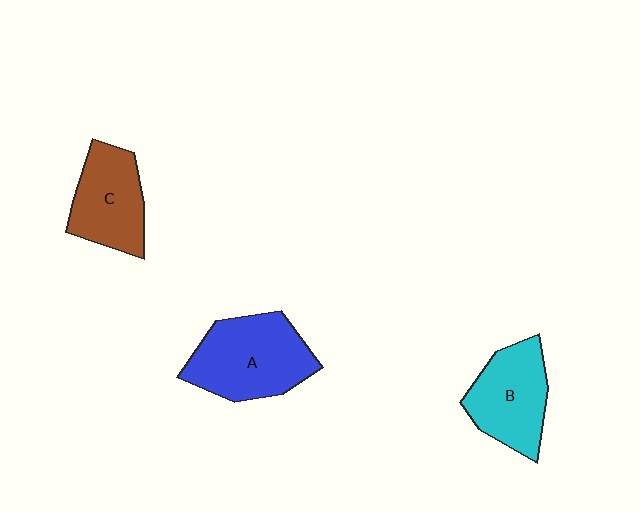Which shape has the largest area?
Shape A (blue).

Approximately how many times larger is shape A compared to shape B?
Approximately 1.2 times.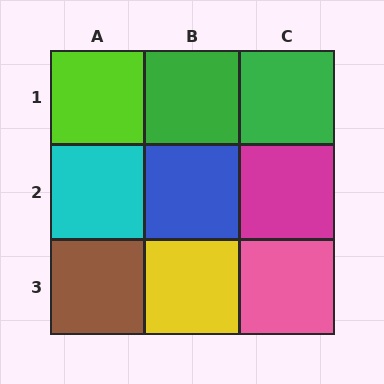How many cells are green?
2 cells are green.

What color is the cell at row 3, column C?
Pink.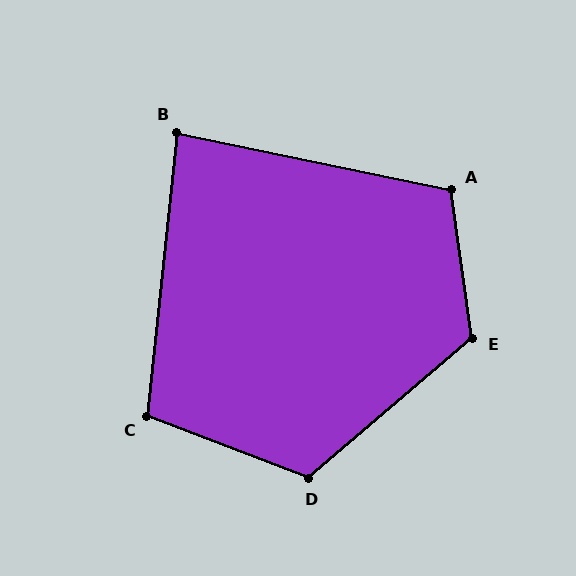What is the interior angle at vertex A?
Approximately 109 degrees (obtuse).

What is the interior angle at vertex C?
Approximately 105 degrees (obtuse).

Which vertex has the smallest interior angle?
B, at approximately 85 degrees.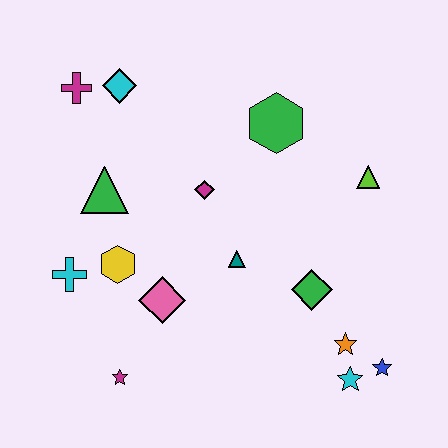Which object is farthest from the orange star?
The magenta cross is farthest from the orange star.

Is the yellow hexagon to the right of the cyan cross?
Yes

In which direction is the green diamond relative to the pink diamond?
The green diamond is to the right of the pink diamond.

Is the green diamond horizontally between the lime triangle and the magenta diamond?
Yes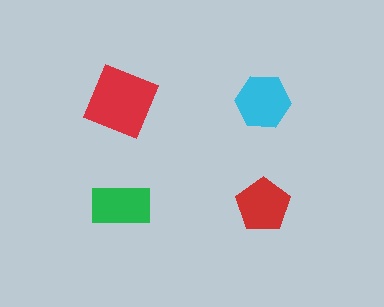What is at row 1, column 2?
A cyan hexagon.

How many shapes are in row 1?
2 shapes.